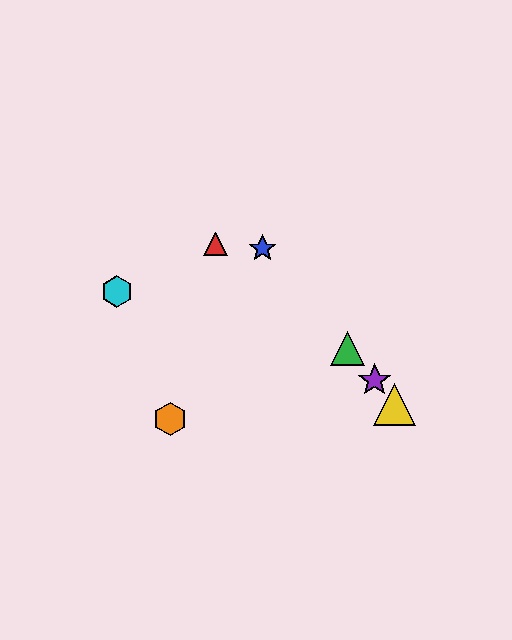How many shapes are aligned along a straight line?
4 shapes (the blue star, the green triangle, the yellow triangle, the purple star) are aligned along a straight line.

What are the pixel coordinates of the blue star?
The blue star is at (263, 249).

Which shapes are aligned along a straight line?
The blue star, the green triangle, the yellow triangle, the purple star are aligned along a straight line.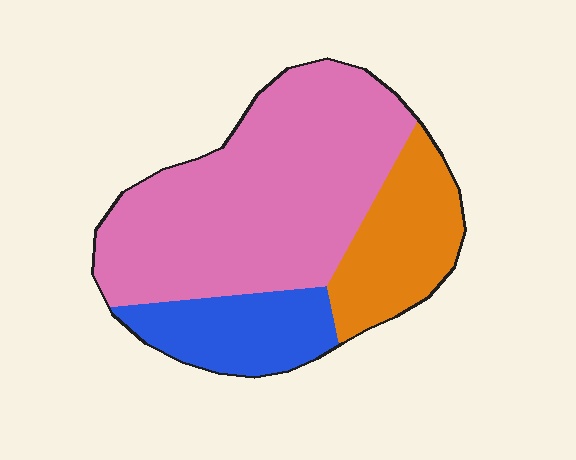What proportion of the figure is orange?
Orange covers 21% of the figure.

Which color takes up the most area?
Pink, at roughly 60%.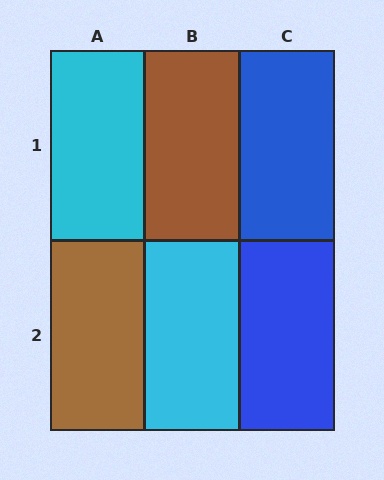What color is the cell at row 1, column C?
Blue.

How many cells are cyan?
2 cells are cyan.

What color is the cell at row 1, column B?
Brown.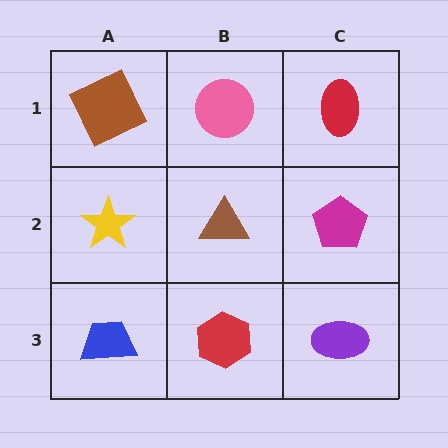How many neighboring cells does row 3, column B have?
3.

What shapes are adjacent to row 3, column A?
A yellow star (row 2, column A), a red hexagon (row 3, column B).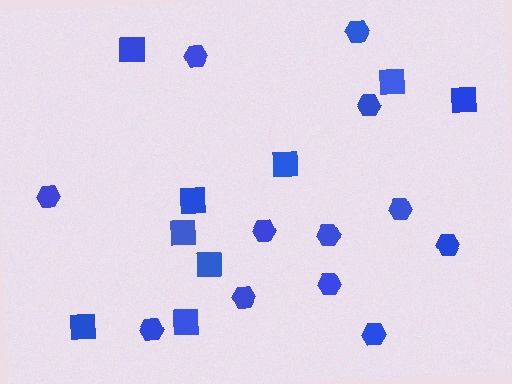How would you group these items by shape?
There are 2 groups: one group of squares (9) and one group of hexagons (12).